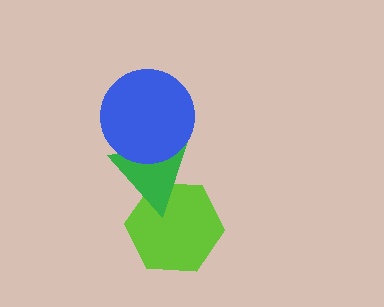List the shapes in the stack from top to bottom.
From top to bottom: the blue circle, the green triangle, the lime hexagon.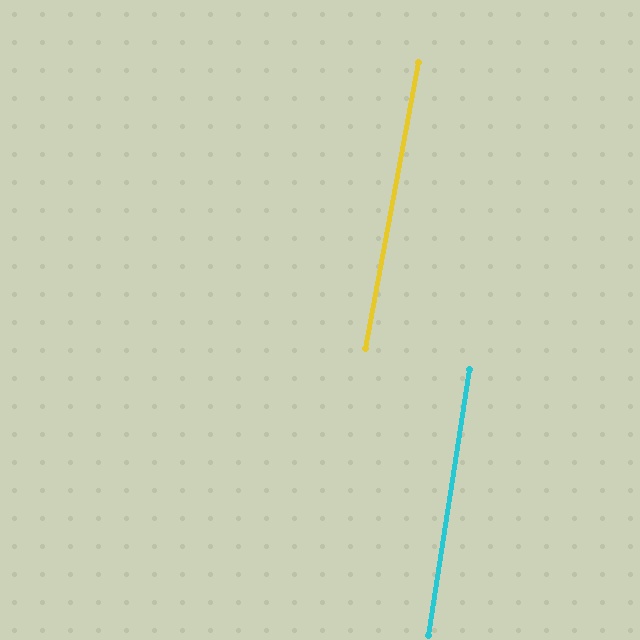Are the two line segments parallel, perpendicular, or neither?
Parallel — their directions differ by only 1.8°.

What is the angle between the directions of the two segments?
Approximately 2 degrees.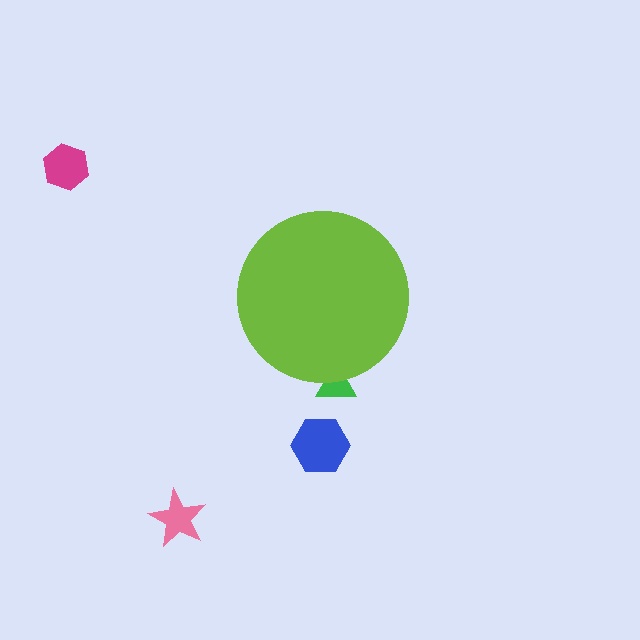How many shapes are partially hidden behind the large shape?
1 shape is partially hidden.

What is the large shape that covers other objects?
A lime circle.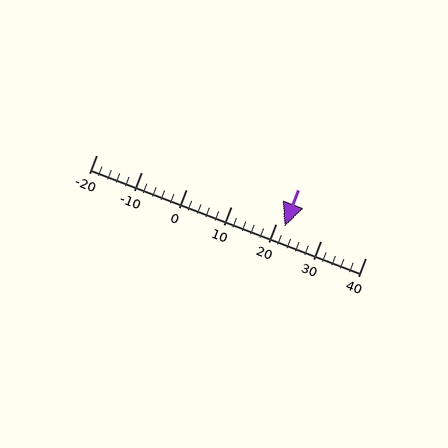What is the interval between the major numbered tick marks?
The major tick marks are spaced 10 units apart.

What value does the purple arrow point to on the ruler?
The purple arrow points to approximately 22.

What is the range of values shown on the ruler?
The ruler shows values from -20 to 40.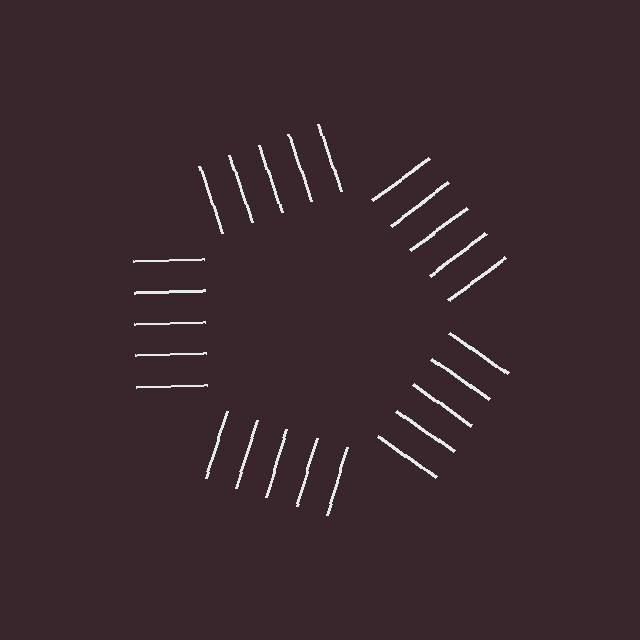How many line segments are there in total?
25 — 5 along each of the 5 edges.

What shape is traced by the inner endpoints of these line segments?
An illusory pentagon — the line segments terminate on its edges but no continuous stroke is drawn.